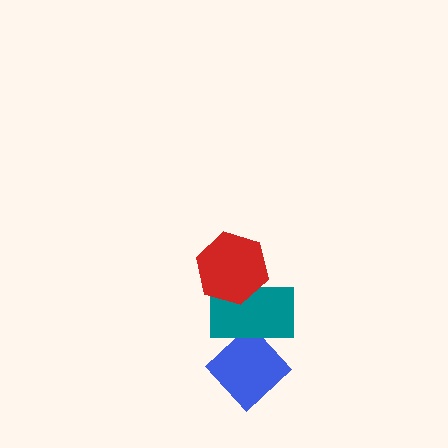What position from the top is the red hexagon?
The red hexagon is 1st from the top.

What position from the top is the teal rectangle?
The teal rectangle is 2nd from the top.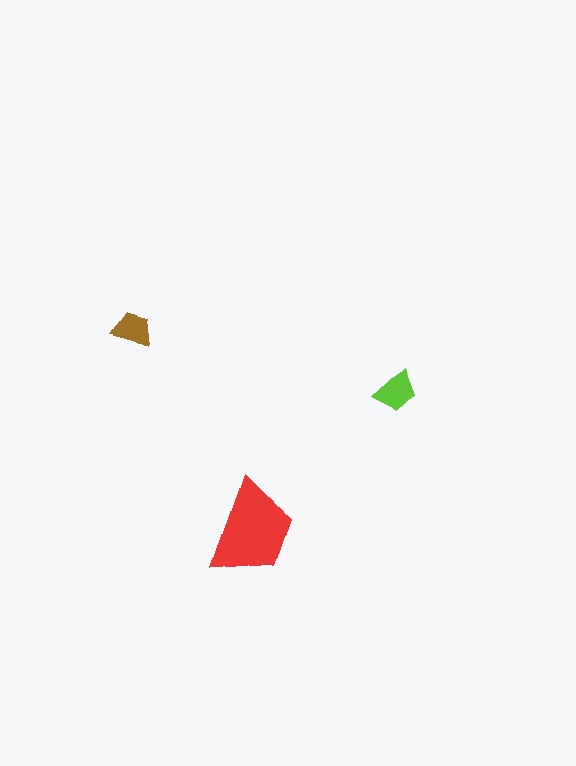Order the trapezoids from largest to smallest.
the red one, the lime one, the brown one.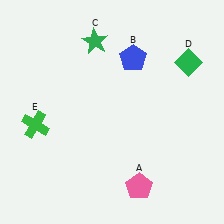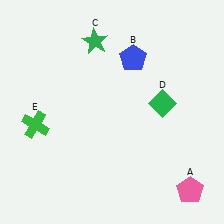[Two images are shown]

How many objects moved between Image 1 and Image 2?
2 objects moved between the two images.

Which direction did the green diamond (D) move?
The green diamond (D) moved down.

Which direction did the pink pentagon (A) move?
The pink pentagon (A) moved right.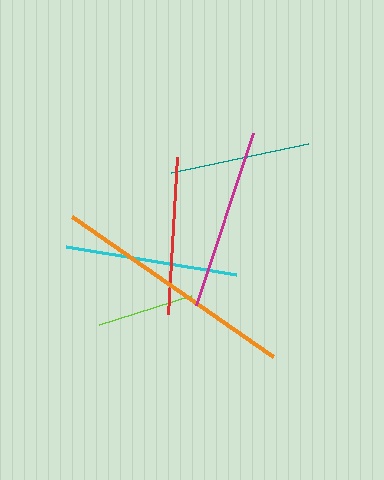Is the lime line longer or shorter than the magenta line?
The magenta line is longer than the lime line.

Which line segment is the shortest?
The lime line is the shortest at approximately 96 pixels.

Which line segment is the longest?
The orange line is the longest at approximately 246 pixels.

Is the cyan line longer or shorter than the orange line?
The orange line is longer than the cyan line.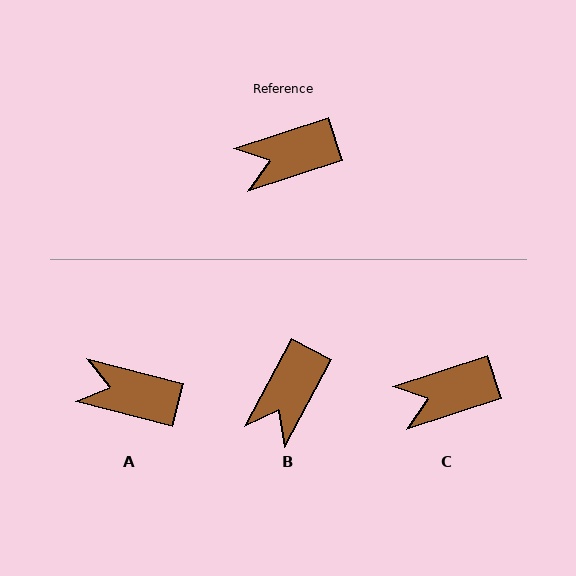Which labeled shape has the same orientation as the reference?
C.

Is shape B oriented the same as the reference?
No, it is off by about 44 degrees.